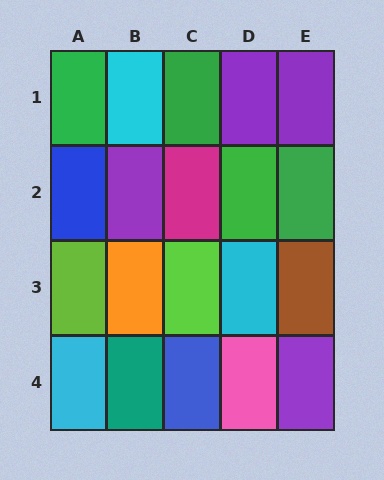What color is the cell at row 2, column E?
Green.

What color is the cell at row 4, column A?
Cyan.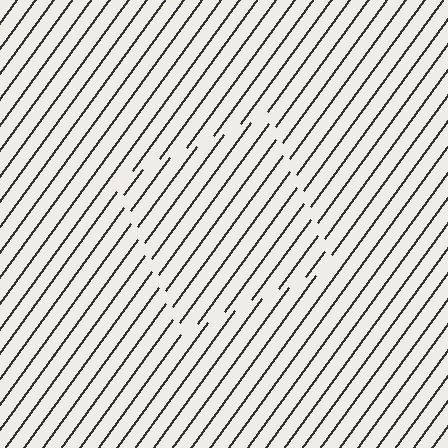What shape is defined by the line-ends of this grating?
An illusory square. The interior of the shape contains the same grating, shifted by half a period — the contour is defined by the phase discontinuity where line-ends from the inner and outer gratings abut.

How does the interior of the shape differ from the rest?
The interior of the shape contains the same grating, shifted by half a period — the contour is defined by the phase discontinuity where line-ends from the inner and outer gratings abut.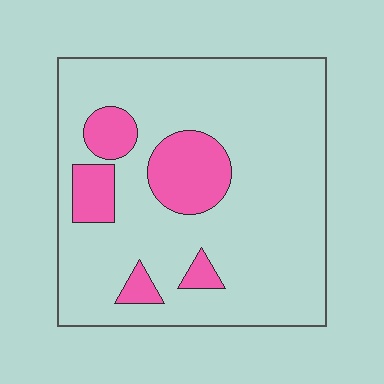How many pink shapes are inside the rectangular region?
5.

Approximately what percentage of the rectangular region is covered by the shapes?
Approximately 15%.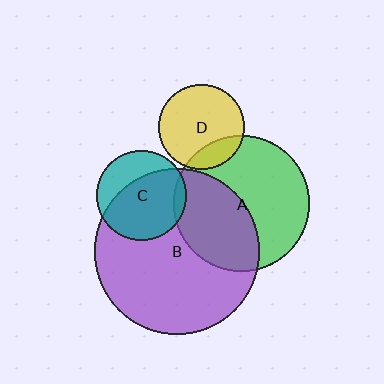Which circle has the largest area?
Circle B (purple).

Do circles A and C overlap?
Yes.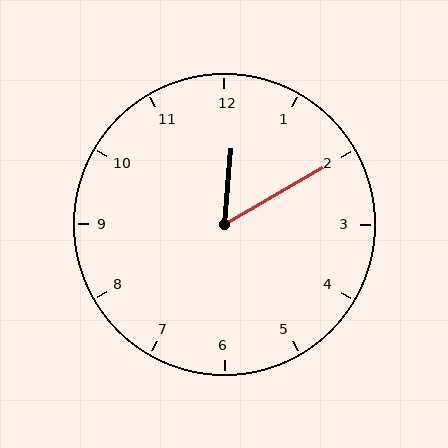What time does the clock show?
12:10.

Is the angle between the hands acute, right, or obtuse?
It is acute.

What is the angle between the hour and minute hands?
Approximately 55 degrees.